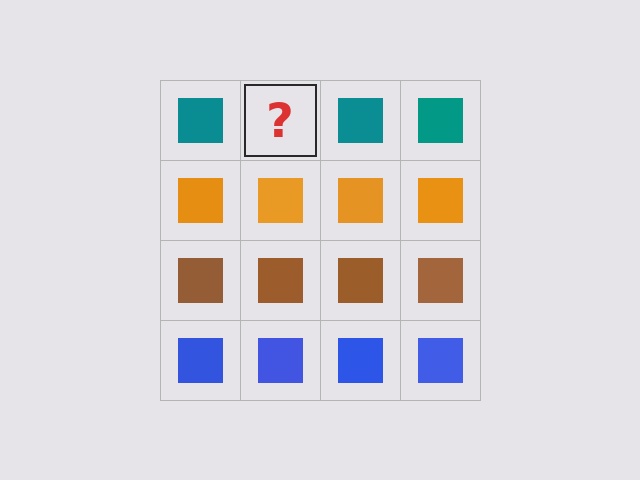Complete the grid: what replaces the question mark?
The question mark should be replaced with a teal square.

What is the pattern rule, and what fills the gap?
The rule is that each row has a consistent color. The gap should be filled with a teal square.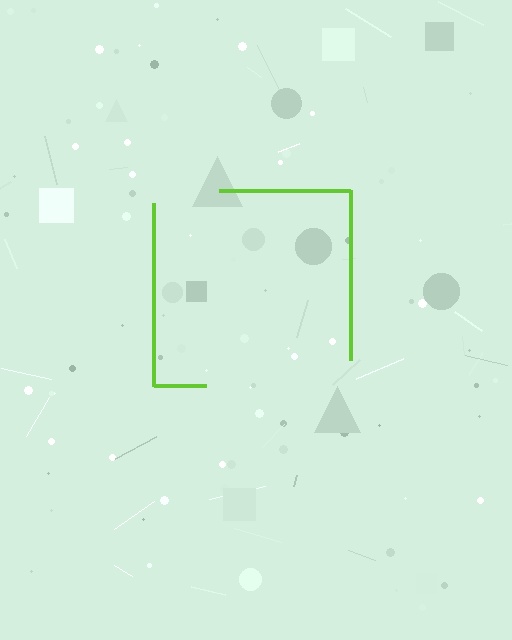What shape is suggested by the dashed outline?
The dashed outline suggests a square.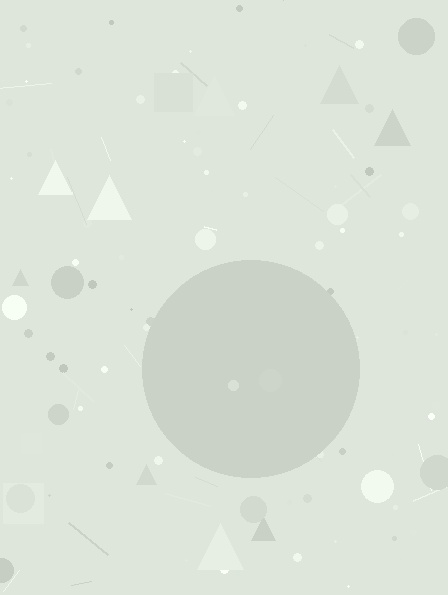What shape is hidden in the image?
A circle is hidden in the image.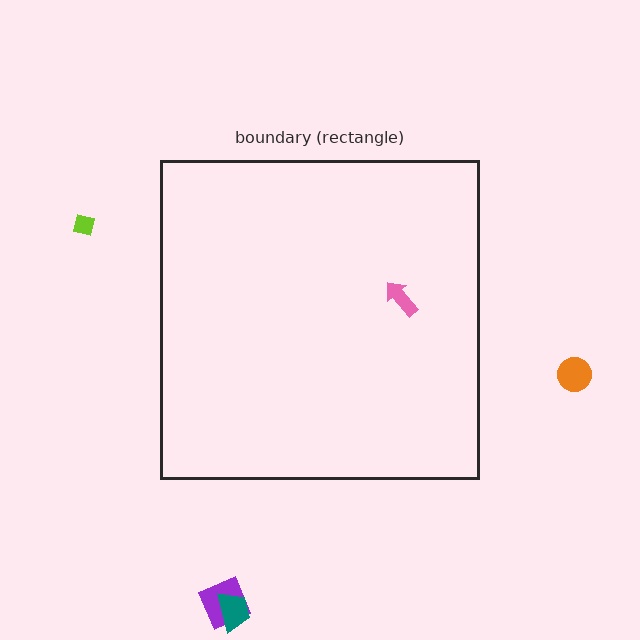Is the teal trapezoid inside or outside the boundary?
Outside.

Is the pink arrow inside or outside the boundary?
Inside.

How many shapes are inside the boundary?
1 inside, 4 outside.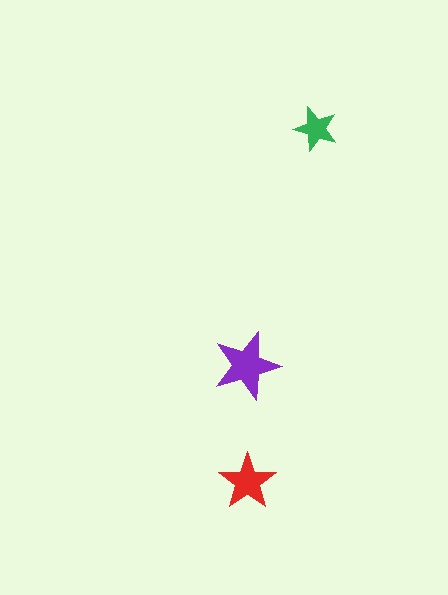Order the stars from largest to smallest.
the purple one, the red one, the green one.